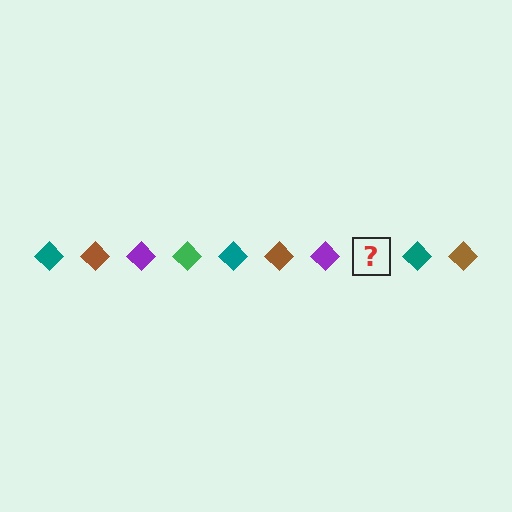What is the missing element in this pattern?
The missing element is a green diamond.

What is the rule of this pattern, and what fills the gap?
The rule is that the pattern cycles through teal, brown, purple, green diamonds. The gap should be filled with a green diamond.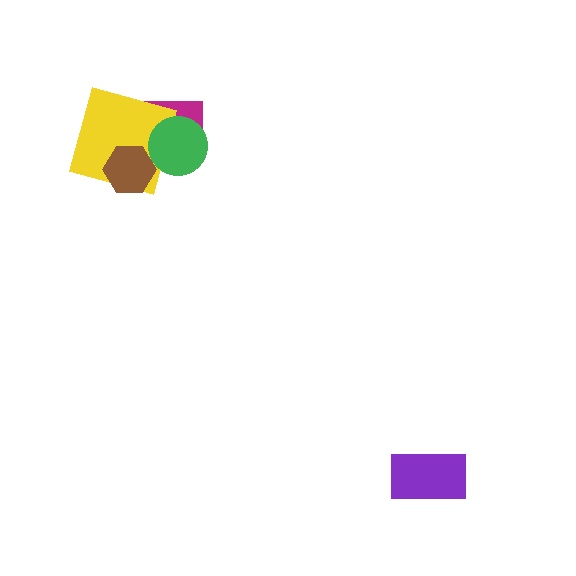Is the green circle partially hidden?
No, no other shape covers it.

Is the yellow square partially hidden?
Yes, it is partially covered by another shape.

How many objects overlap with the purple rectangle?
0 objects overlap with the purple rectangle.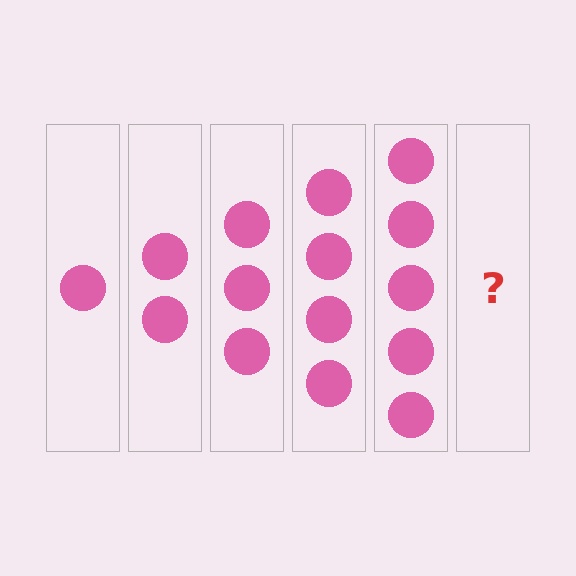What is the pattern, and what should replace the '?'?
The pattern is that each step adds one more circle. The '?' should be 6 circles.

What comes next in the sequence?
The next element should be 6 circles.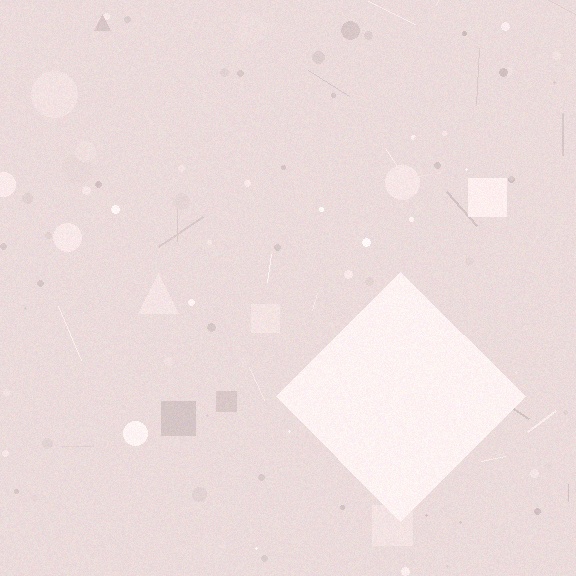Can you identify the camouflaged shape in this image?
The camouflaged shape is a diamond.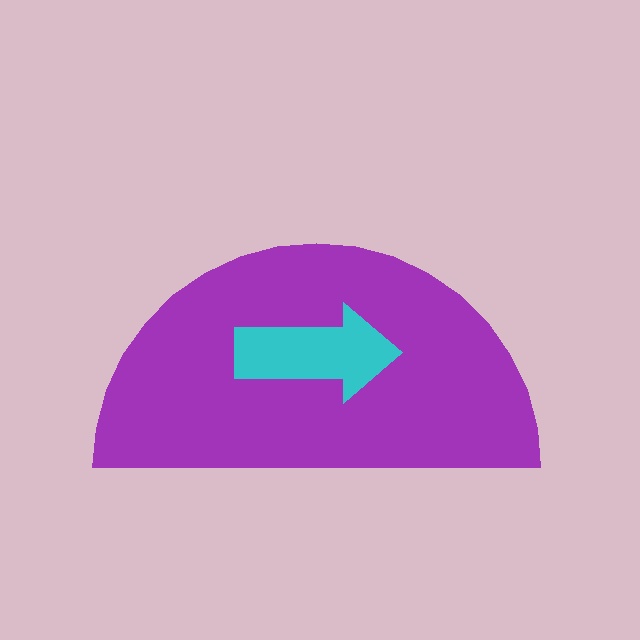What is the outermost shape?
The purple semicircle.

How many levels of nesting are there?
2.